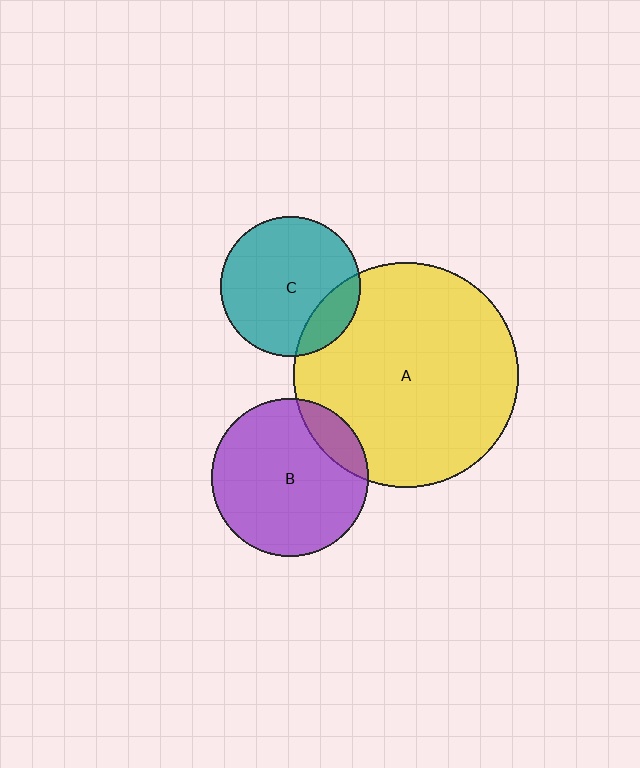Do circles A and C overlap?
Yes.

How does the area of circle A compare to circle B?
Approximately 2.0 times.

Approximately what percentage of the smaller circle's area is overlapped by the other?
Approximately 15%.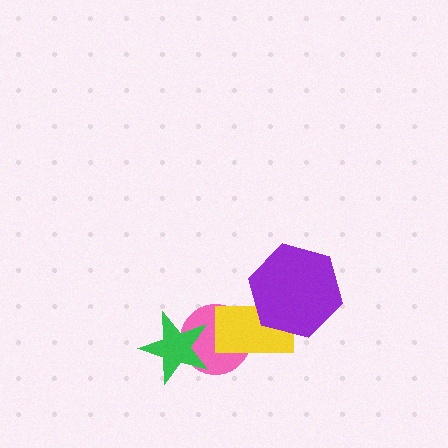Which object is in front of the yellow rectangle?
The purple hexagon is in front of the yellow rectangle.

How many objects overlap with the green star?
1 object overlaps with the green star.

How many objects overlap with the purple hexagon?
1 object overlaps with the purple hexagon.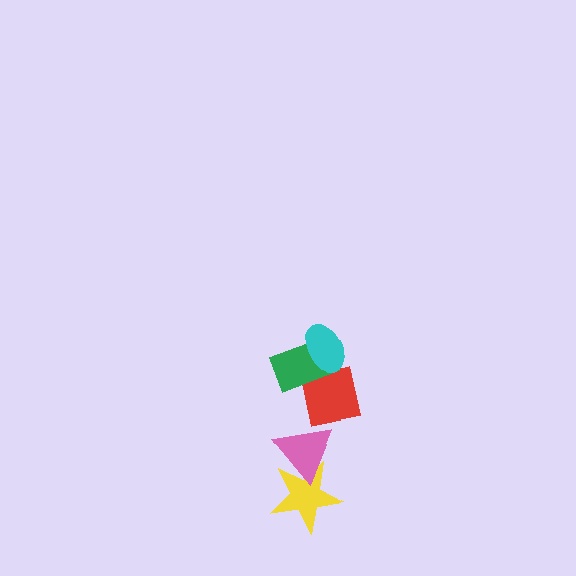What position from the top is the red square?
The red square is 3rd from the top.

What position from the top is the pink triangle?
The pink triangle is 4th from the top.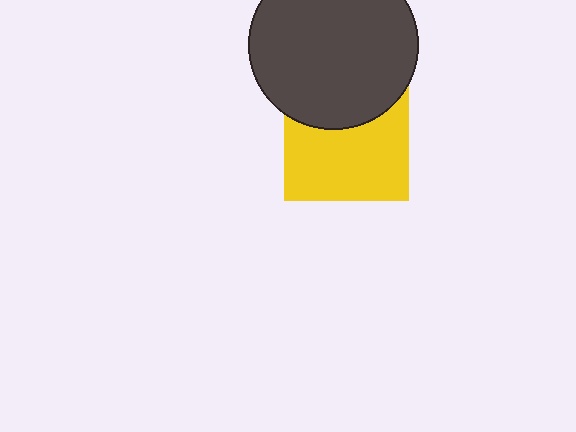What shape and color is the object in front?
The object in front is a dark gray circle.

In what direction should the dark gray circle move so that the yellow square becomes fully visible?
The dark gray circle should move up. That is the shortest direction to clear the overlap and leave the yellow square fully visible.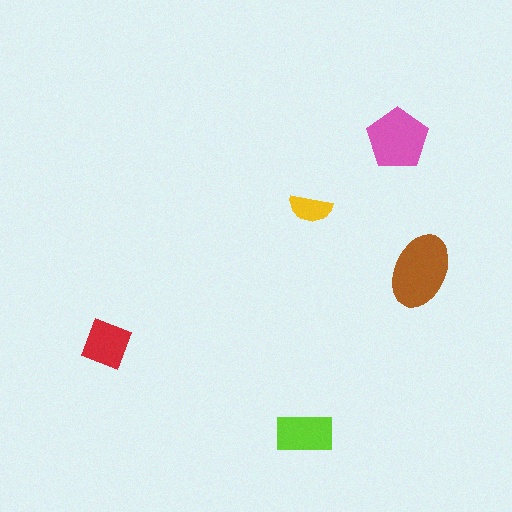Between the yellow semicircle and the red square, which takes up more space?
The red square.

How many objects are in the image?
There are 5 objects in the image.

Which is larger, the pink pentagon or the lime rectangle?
The pink pentagon.